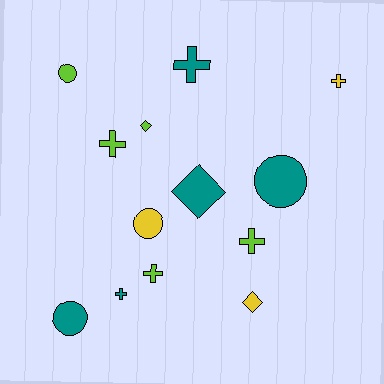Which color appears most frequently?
Lime, with 5 objects.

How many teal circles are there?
There are 2 teal circles.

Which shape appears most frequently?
Cross, with 6 objects.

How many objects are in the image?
There are 13 objects.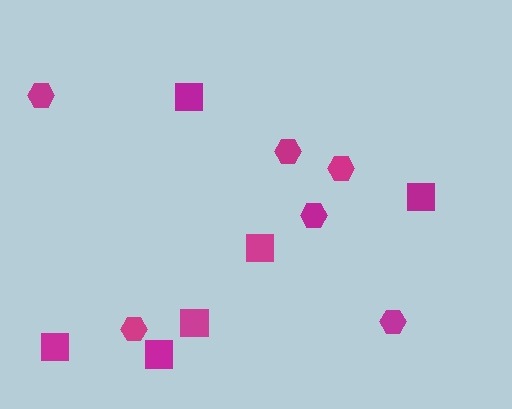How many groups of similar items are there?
There are 2 groups: one group of hexagons (6) and one group of squares (6).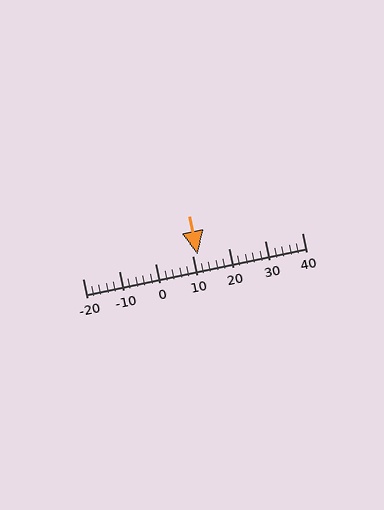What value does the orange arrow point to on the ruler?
The orange arrow points to approximately 11.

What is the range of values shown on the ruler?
The ruler shows values from -20 to 40.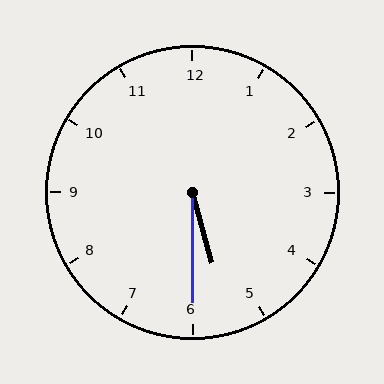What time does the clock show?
5:30.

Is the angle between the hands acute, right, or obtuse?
It is acute.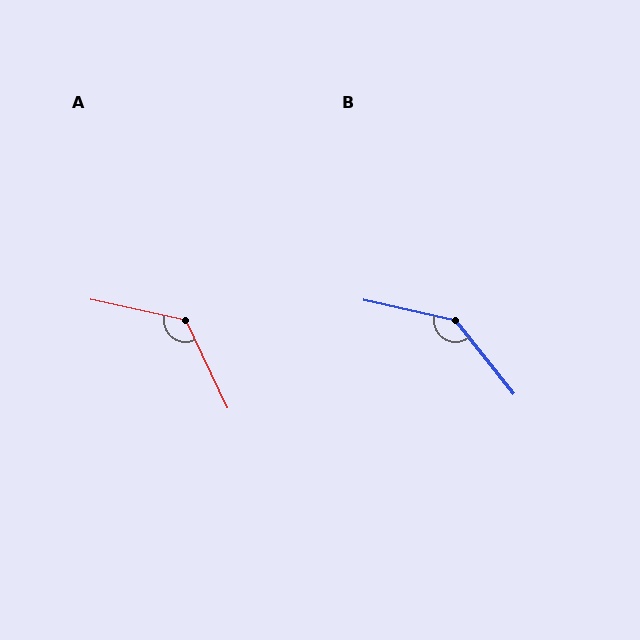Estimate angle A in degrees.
Approximately 128 degrees.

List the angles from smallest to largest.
A (128°), B (141°).